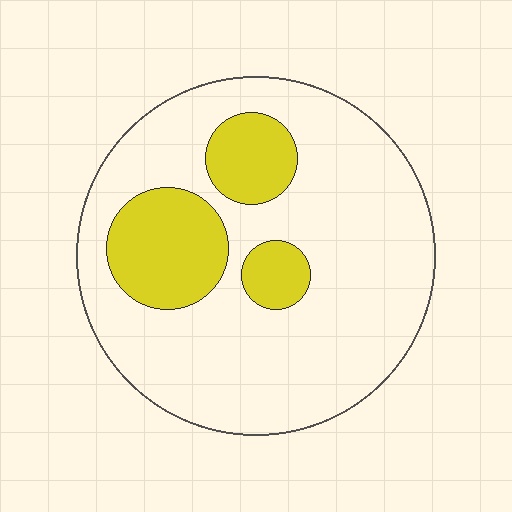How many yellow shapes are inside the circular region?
3.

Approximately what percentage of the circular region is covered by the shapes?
Approximately 20%.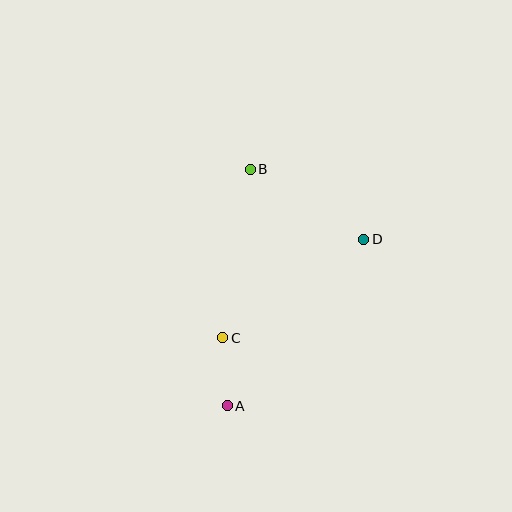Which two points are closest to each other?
Points A and C are closest to each other.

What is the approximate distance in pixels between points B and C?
The distance between B and C is approximately 170 pixels.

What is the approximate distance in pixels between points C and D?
The distance between C and D is approximately 172 pixels.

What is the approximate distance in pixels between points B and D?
The distance between B and D is approximately 133 pixels.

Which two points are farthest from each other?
Points A and B are farthest from each other.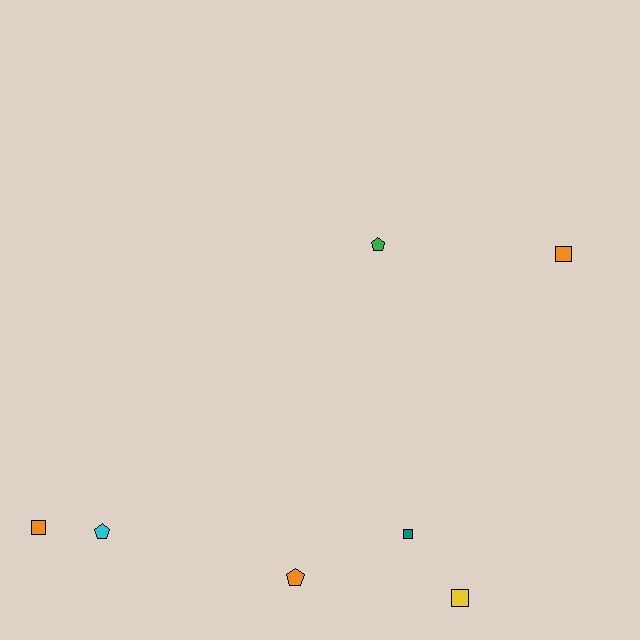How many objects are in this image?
There are 7 objects.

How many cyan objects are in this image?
There is 1 cyan object.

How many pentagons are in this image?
There are 3 pentagons.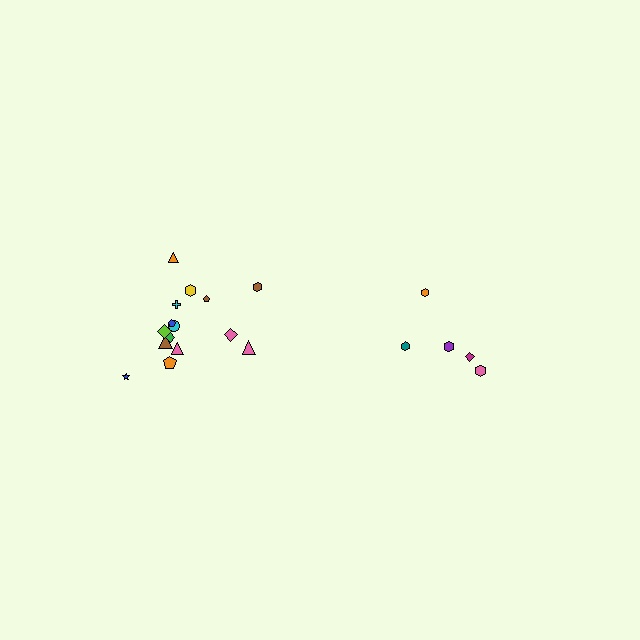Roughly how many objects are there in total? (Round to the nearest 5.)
Roughly 20 objects in total.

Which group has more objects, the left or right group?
The left group.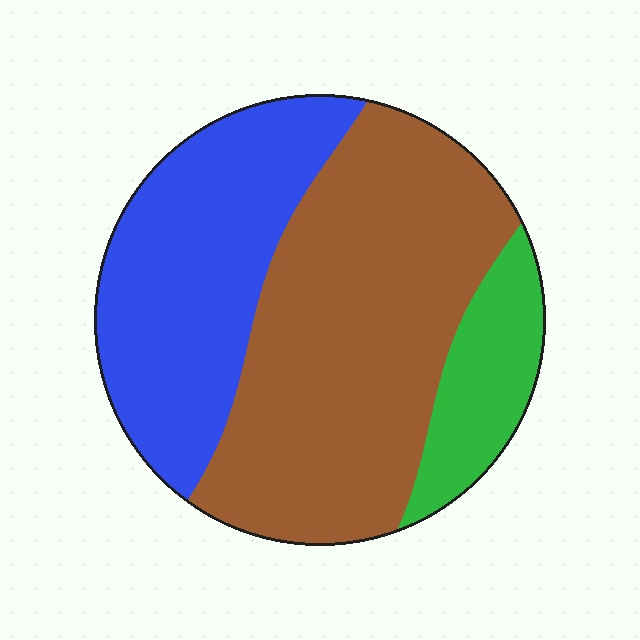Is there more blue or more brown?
Brown.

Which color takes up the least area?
Green, at roughly 15%.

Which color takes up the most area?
Brown, at roughly 50%.